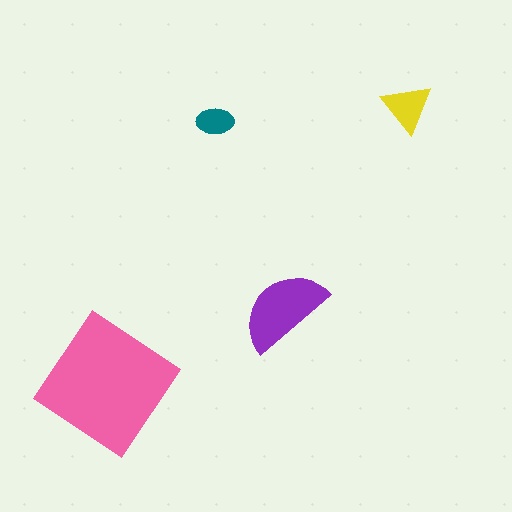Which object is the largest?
The pink diamond.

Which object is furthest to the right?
The yellow triangle is rightmost.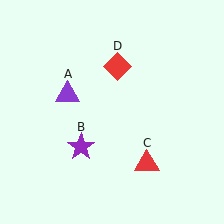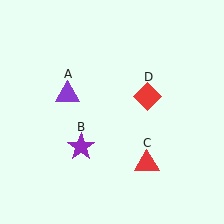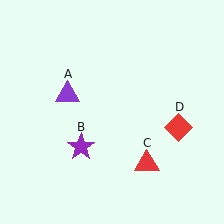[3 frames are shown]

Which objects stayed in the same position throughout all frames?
Purple triangle (object A) and purple star (object B) and red triangle (object C) remained stationary.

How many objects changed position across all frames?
1 object changed position: red diamond (object D).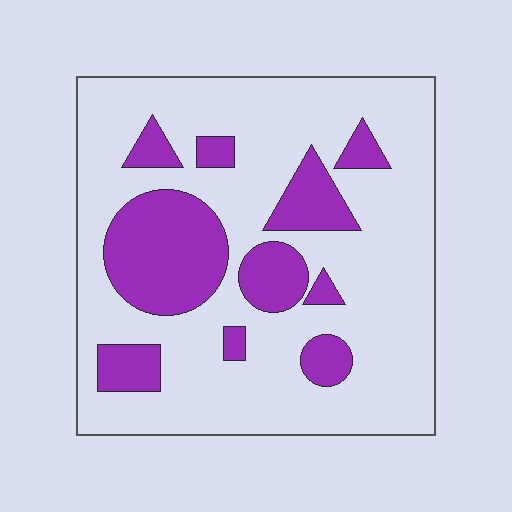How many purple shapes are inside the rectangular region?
10.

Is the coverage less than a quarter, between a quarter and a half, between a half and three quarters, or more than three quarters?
Between a quarter and a half.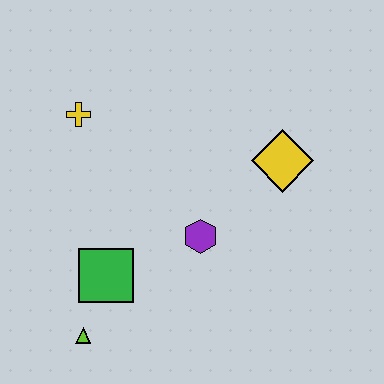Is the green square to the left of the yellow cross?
No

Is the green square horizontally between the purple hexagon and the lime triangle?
Yes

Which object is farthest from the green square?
The yellow diamond is farthest from the green square.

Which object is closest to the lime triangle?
The green square is closest to the lime triangle.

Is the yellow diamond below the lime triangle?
No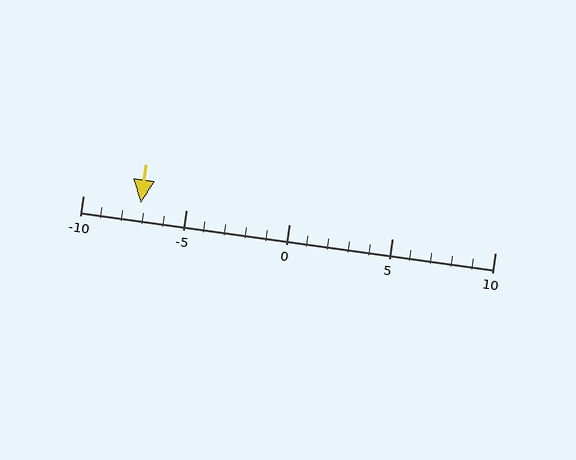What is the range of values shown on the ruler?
The ruler shows values from -10 to 10.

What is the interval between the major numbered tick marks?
The major tick marks are spaced 5 units apart.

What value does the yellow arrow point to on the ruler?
The yellow arrow points to approximately -7.